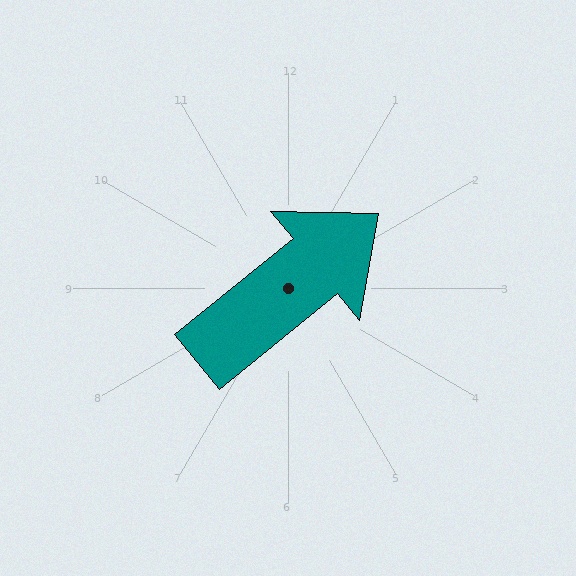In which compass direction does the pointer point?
Northeast.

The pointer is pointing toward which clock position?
Roughly 2 o'clock.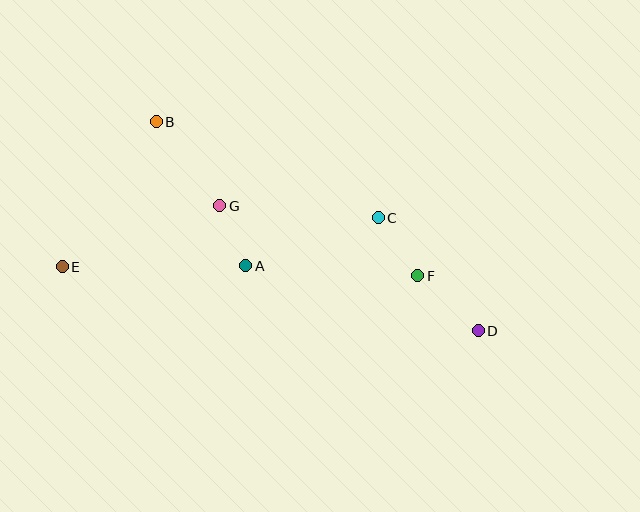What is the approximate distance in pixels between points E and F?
The distance between E and F is approximately 355 pixels.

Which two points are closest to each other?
Points A and G are closest to each other.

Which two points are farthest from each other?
Points D and E are farthest from each other.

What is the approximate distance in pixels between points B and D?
The distance between B and D is approximately 383 pixels.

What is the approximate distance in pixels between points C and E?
The distance between C and E is approximately 320 pixels.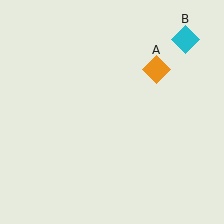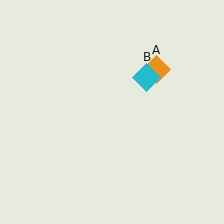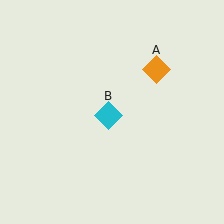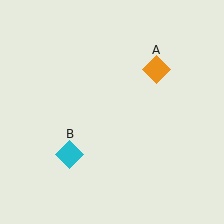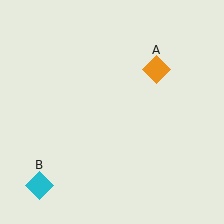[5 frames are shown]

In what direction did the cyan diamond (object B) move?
The cyan diamond (object B) moved down and to the left.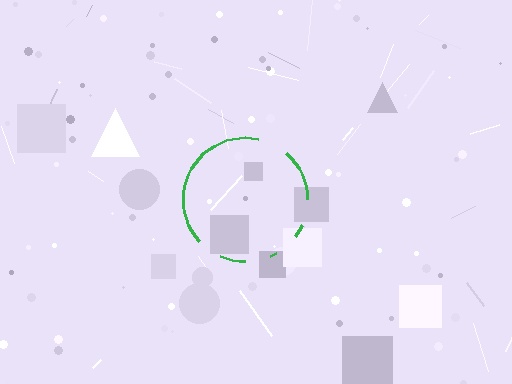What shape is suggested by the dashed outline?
The dashed outline suggests a circle.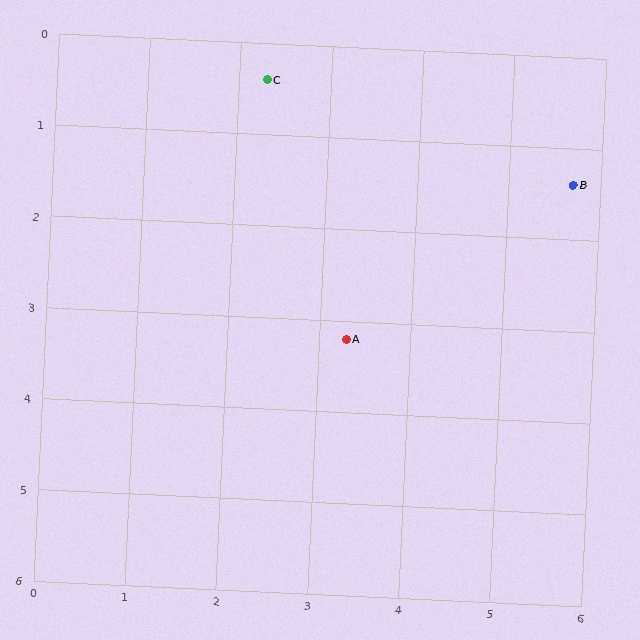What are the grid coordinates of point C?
Point C is at approximately (2.3, 0.4).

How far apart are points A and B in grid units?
Points A and B are about 3.0 grid units apart.